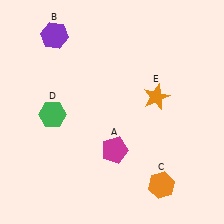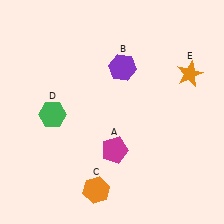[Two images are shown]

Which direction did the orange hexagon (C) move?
The orange hexagon (C) moved left.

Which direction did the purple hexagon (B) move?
The purple hexagon (B) moved right.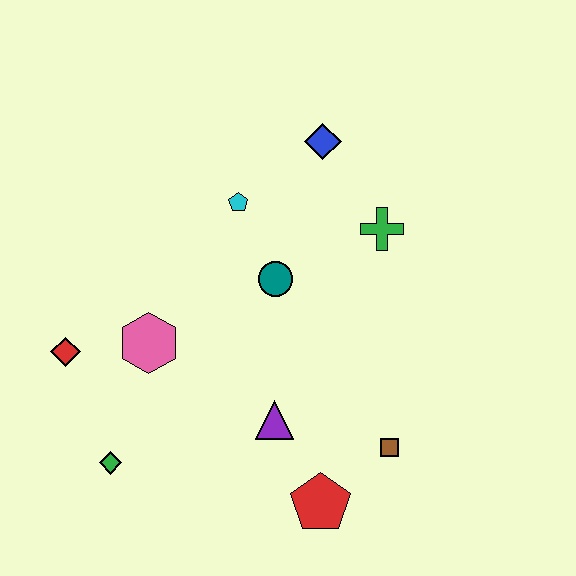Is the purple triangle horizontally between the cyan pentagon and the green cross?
Yes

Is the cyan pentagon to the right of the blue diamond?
No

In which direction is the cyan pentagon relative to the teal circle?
The cyan pentagon is above the teal circle.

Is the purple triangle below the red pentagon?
No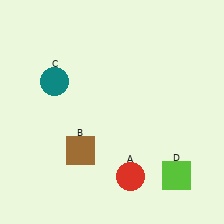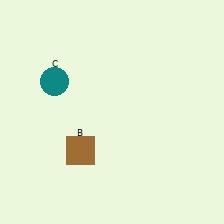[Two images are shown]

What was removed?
The red circle (A), the lime square (D) were removed in Image 2.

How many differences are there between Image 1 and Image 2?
There are 2 differences between the two images.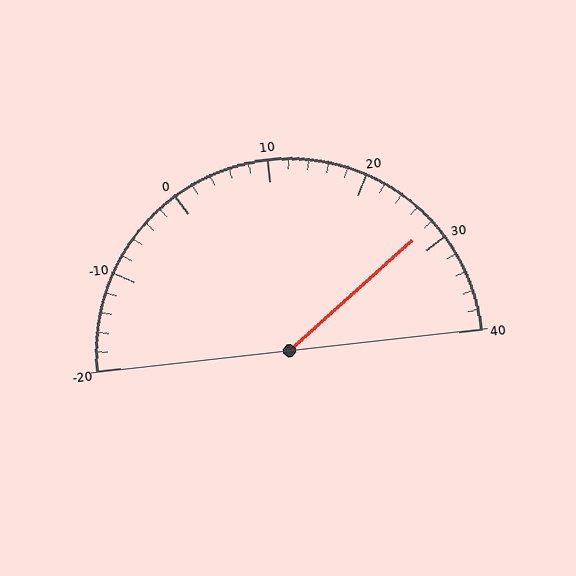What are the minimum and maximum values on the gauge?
The gauge ranges from -20 to 40.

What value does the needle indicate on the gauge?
The needle indicates approximately 28.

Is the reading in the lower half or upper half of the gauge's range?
The reading is in the upper half of the range (-20 to 40).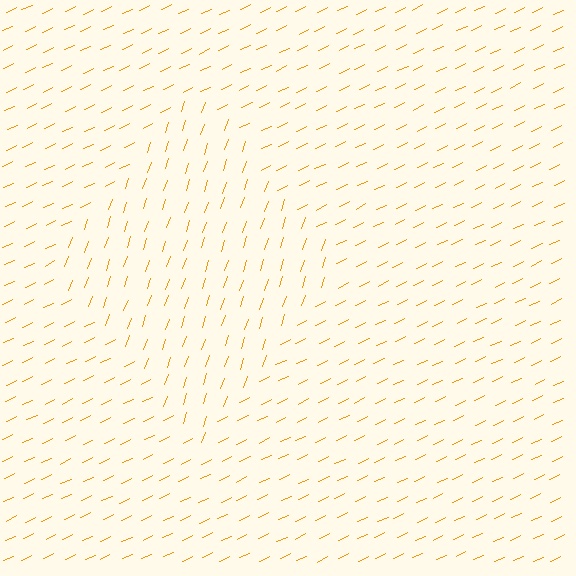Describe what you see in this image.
The image is filled with small orange line segments. A diamond region in the image has lines oriented differently from the surrounding lines, creating a visible texture boundary.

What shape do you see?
I see a diamond.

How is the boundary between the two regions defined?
The boundary is defined purely by a change in line orientation (approximately 45 degrees difference). All lines are the same color and thickness.